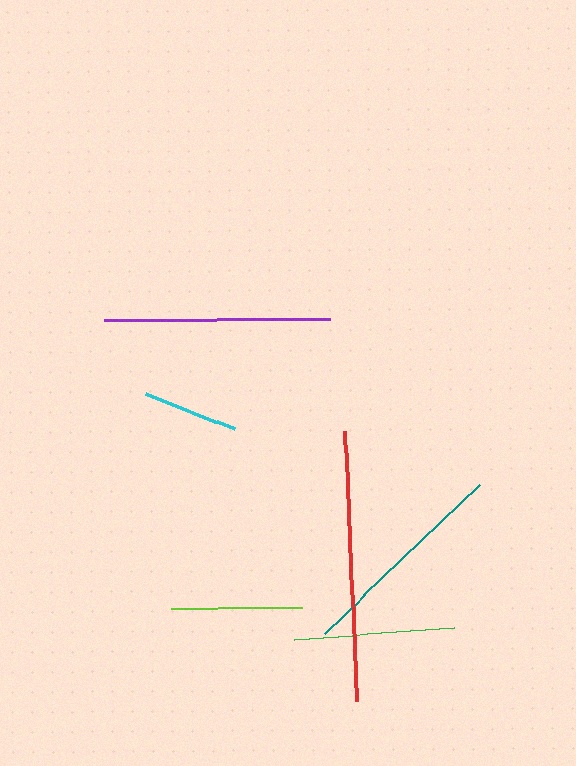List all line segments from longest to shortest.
From longest to shortest: red, purple, teal, green, lime, cyan.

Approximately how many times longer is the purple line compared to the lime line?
The purple line is approximately 1.7 times the length of the lime line.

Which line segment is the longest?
The red line is the longest at approximately 270 pixels.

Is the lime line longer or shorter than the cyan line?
The lime line is longer than the cyan line.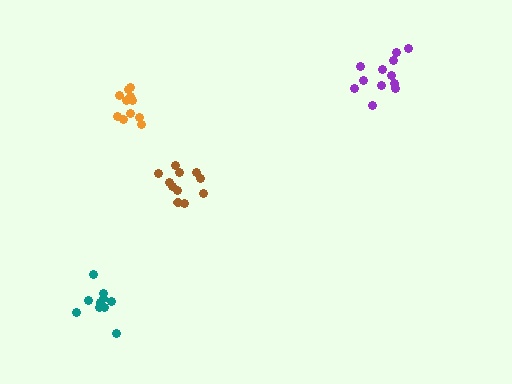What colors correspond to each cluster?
The clusters are colored: purple, teal, brown, orange.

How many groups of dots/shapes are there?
There are 4 groups.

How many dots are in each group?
Group 1: 12 dots, Group 2: 10 dots, Group 3: 11 dots, Group 4: 11 dots (44 total).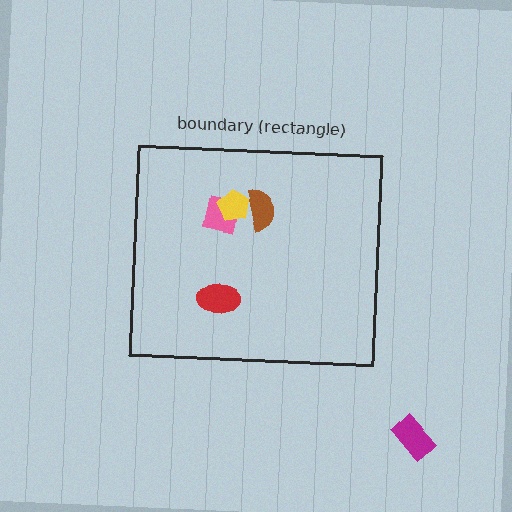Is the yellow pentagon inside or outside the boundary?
Inside.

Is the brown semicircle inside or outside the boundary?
Inside.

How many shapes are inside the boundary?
4 inside, 1 outside.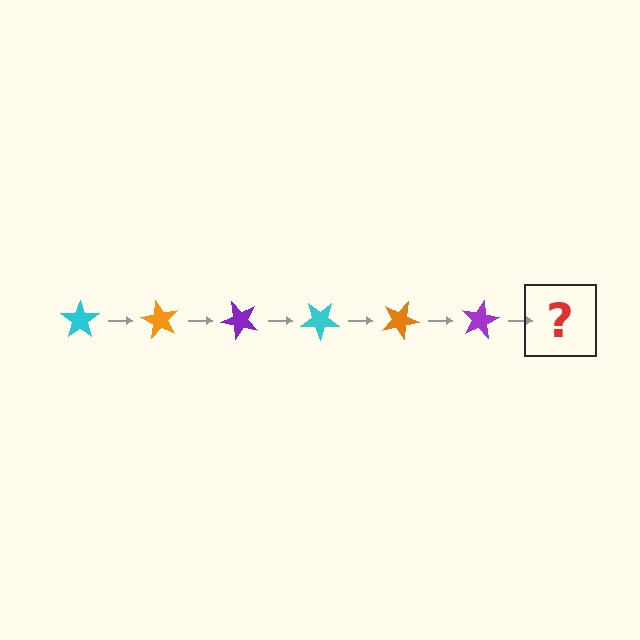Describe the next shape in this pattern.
It should be a cyan star, rotated 360 degrees from the start.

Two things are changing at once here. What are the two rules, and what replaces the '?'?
The two rules are that it rotates 60 degrees each step and the color cycles through cyan, orange, and purple. The '?' should be a cyan star, rotated 360 degrees from the start.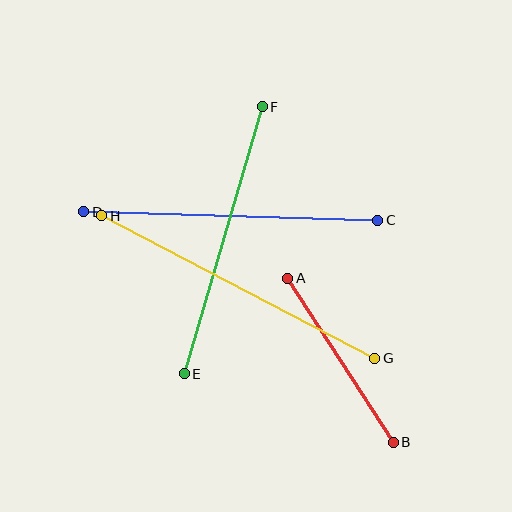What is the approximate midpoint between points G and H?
The midpoint is at approximately (238, 287) pixels.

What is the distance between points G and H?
The distance is approximately 308 pixels.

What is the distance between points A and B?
The distance is approximately 195 pixels.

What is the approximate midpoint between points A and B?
The midpoint is at approximately (341, 360) pixels.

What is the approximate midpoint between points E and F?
The midpoint is at approximately (223, 240) pixels.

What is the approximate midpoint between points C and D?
The midpoint is at approximately (231, 216) pixels.